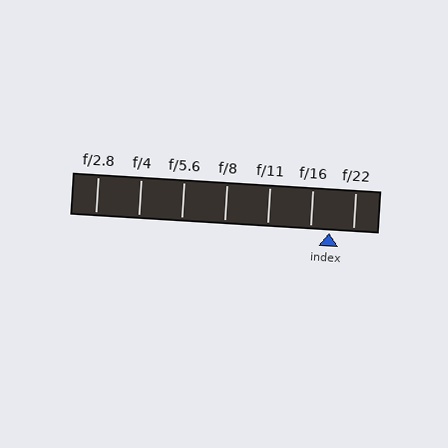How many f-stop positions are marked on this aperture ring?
There are 7 f-stop positions marked.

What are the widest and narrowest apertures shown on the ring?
The widest aperture shown is f/2.8 and the narrowest is f/22.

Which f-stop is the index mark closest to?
The index mark is closest to f/16.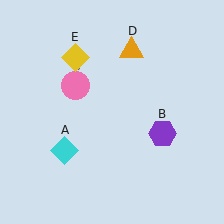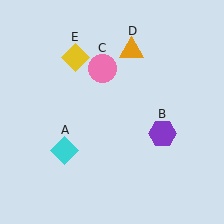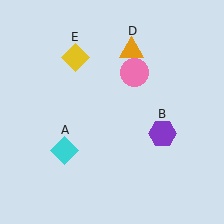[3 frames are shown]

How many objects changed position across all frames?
1 object changed position: pink circle (object C).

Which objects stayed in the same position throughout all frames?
Cyan diamond (object A) and purple hexagon (object B) and orange triangle (object D) and yellow diamond (object E) remained stationary.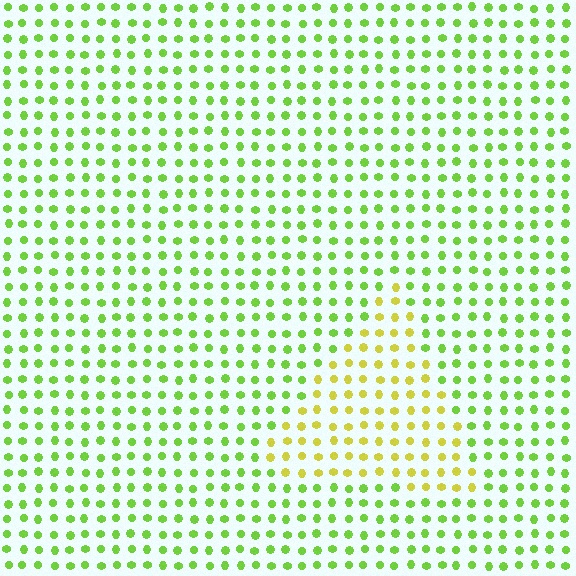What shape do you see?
I see a triangle.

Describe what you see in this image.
The image is filled with small lime elements in a uniform arrangement. A triangle-shaped region is visible where the elements are tinted to a slightly different hue, forming a subtle color boundary.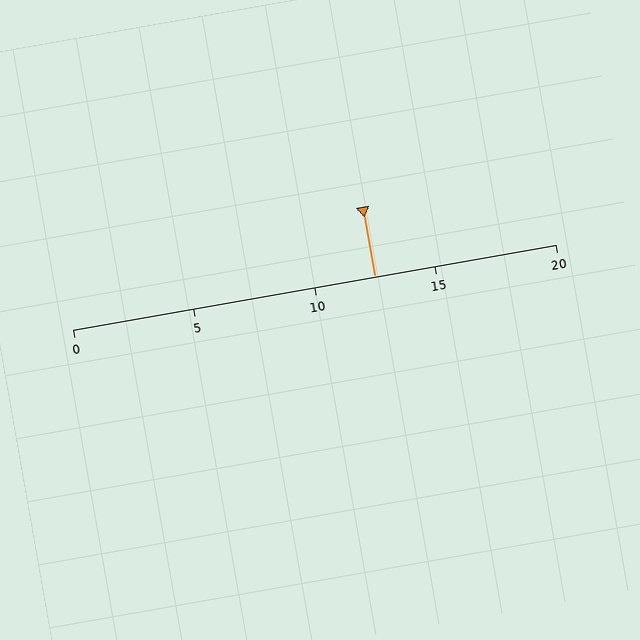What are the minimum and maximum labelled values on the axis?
The axis runs from 0 to 20.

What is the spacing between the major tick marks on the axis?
The major ticks are spaced 5 apart.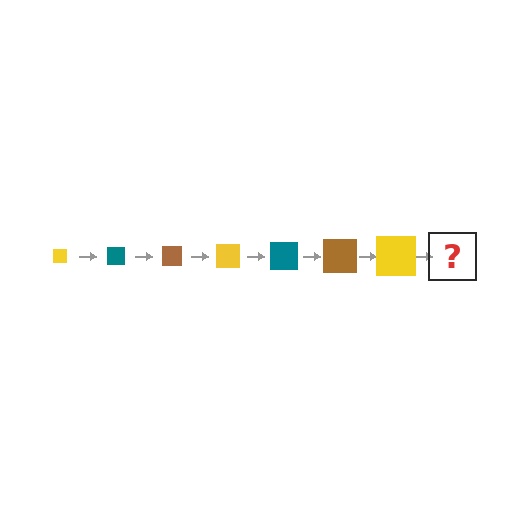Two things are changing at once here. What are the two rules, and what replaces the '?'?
The two rules are that the square grows larger each step and the color cycles through yellow, teal, and brown. The '?' should be a teal square, larger than the previous one.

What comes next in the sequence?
The next element should be a teal square, larger than the previous one.